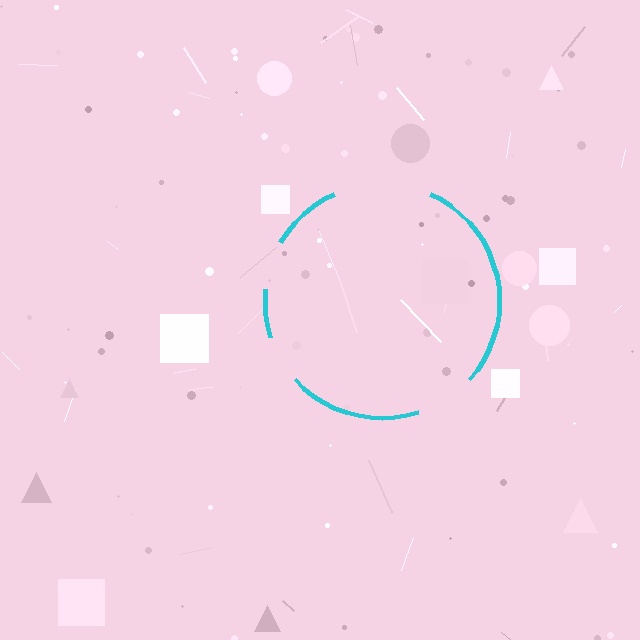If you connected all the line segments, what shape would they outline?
They would outline a circle.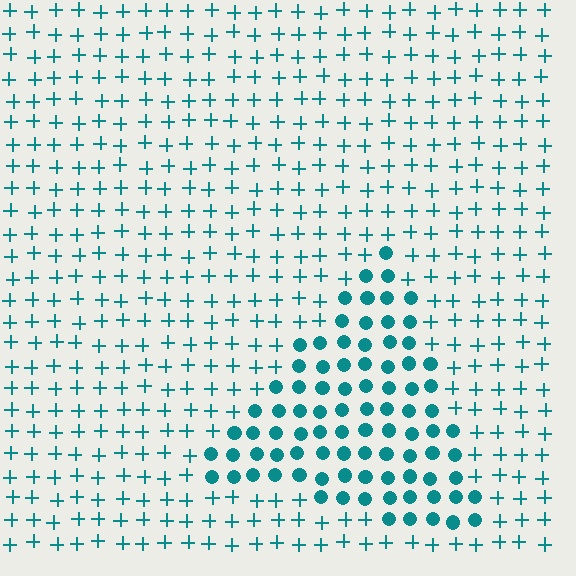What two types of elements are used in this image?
The image uses circles inside the triangle region and plus signs outside it.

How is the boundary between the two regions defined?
The boundary is defined by a change in element shape: circles inside vs. plus signs outside. All elements share the same color and spacing.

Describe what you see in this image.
The image is filled with small teal elements arranged in a uniform grid. A triangle-shaped region contains circles, while the surrounding area contains plus signs. The boundary is defined purely by the change in element shape.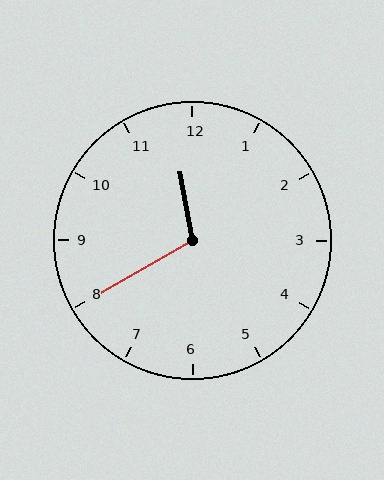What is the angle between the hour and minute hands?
Approximately 110 degrees.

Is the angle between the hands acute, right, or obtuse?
It is obtuse.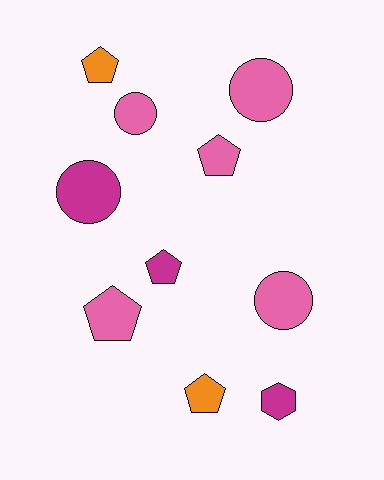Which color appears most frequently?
Pink, with 5 objects.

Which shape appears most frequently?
Pentagon, with 5 objects.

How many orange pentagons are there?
There are 2 orange pentagons.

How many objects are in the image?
There are 10 objects.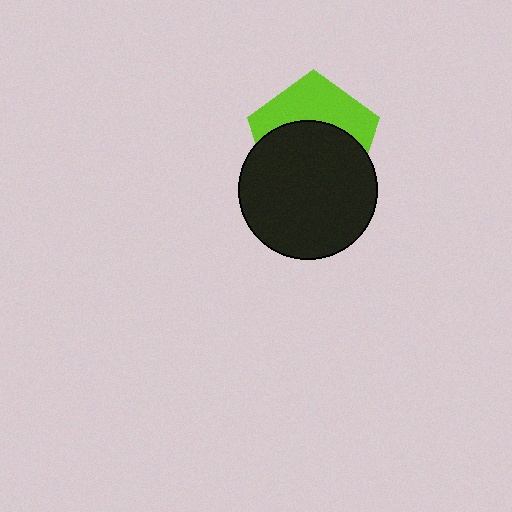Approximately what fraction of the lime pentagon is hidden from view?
Roughly 59% of the lime pentagon is hidden behind the black circle.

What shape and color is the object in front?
The object in front is a black circle.